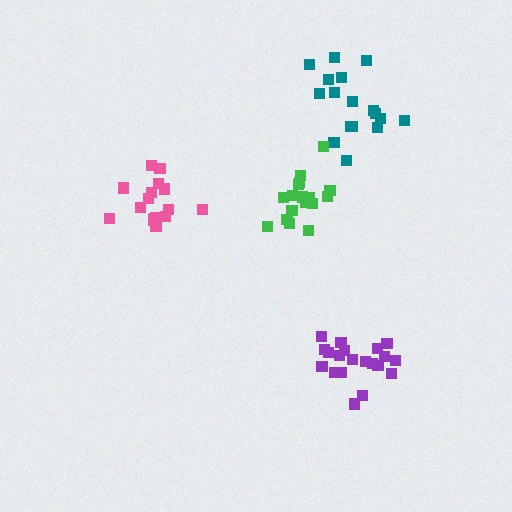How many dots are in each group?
Group 1: 16 dots, Group 2: 20 dots, Group 3: 17 dots, Group 4: 17 dots (70 total).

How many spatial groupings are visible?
There are 4 spatial groupings.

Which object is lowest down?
The purple cluster is bottommost.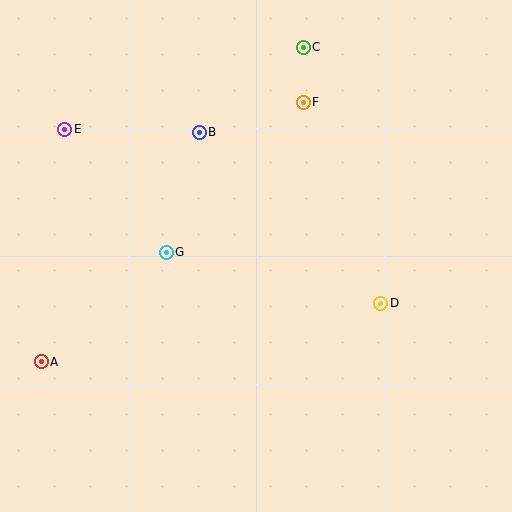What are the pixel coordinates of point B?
Point B is at (199, 132).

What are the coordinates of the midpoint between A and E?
The midpoint between A and E is at (53, 246).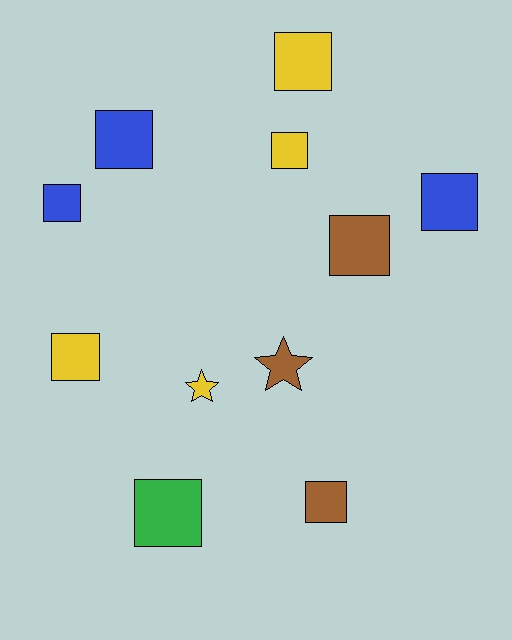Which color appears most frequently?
Yellow, with 4 objects.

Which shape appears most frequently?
Square, with 9 objects.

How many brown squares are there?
There are 2 brown squares.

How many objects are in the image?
There are 11 objects.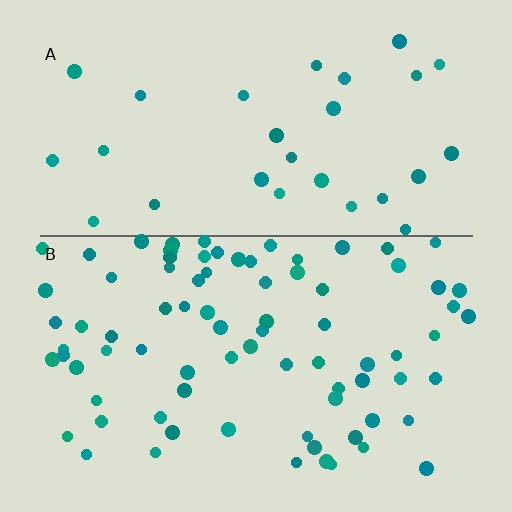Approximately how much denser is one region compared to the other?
Approximately 2.8× — region B over region A.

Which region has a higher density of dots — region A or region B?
B (the bottom).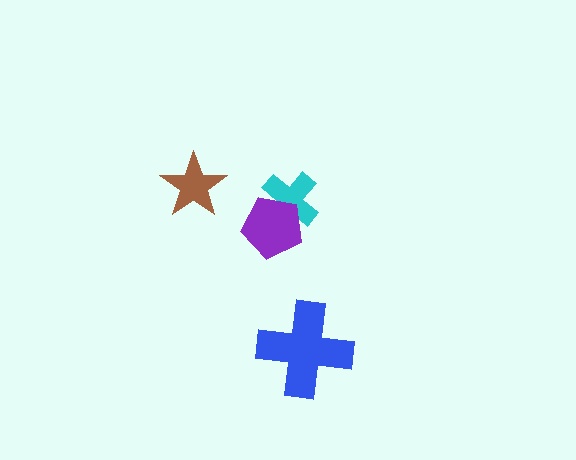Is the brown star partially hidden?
No, no other shape covers it.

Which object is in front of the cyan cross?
The purple pentagon is in front of the cyan cross.